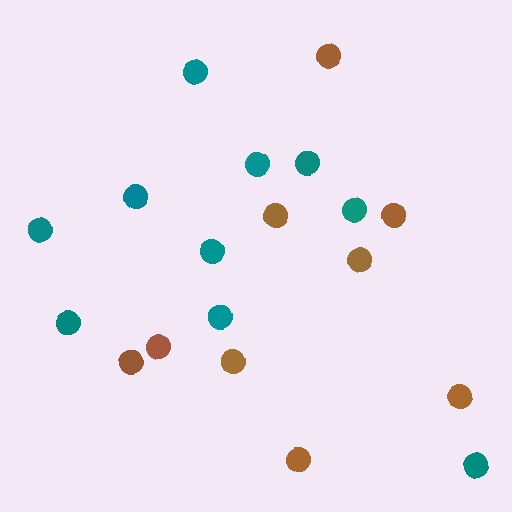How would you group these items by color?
There are 2 groups: one group of brown circles (9) and one group of teal circles (10).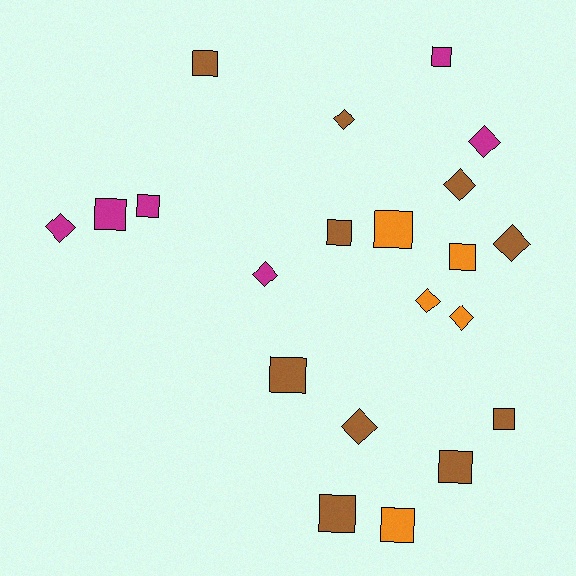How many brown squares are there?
There are 6 brown squares.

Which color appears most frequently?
Brown, with 10 objects.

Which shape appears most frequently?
Square, with 12 objects.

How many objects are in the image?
There are 21 objects.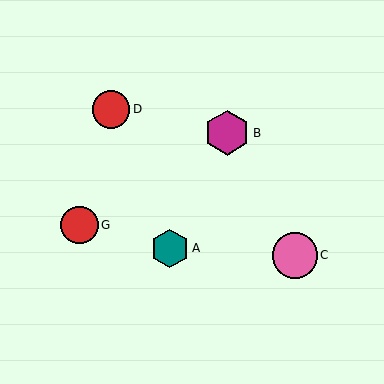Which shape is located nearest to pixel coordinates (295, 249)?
The pink circle (labeled C) at (295, 255) is nearest to that location.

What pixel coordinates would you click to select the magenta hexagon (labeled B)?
Click at (227, 133) to select the magenta hexagon B.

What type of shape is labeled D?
Shape D is a red circle.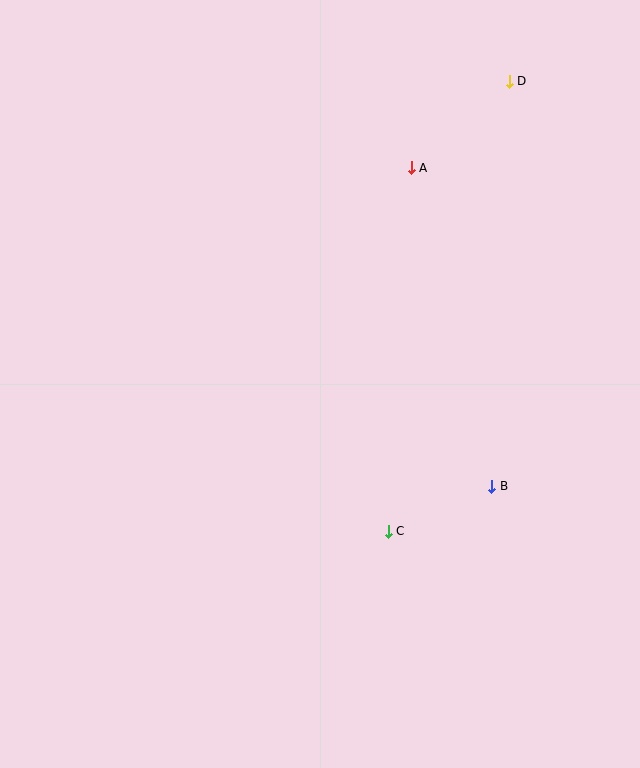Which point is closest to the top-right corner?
Point D is closest to the top-right corner.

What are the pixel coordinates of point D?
Point D is at (509, 81).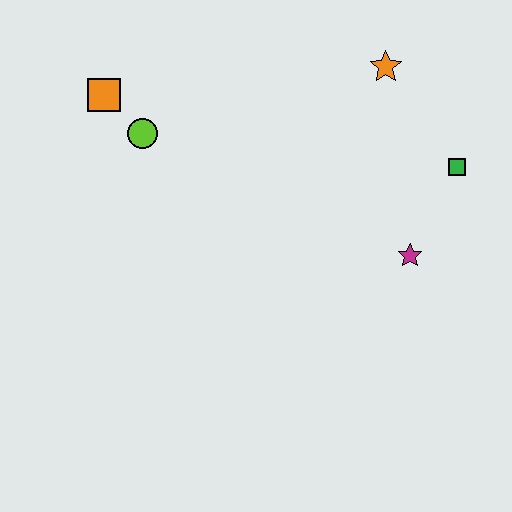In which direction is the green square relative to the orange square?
The green square is to the right of the orange square.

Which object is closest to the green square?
The magenta star is closest to the green square.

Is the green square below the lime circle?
Yes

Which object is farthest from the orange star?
The orange square is farthest from the orange star.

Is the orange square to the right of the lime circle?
No